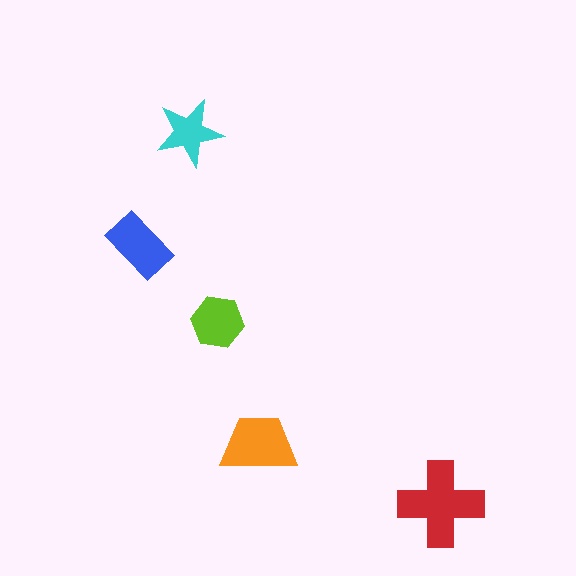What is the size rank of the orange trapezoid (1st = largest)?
2nd.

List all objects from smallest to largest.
The cyan star, the lime hexagon, the blue rectangle, the orange trapezoid, the red cross.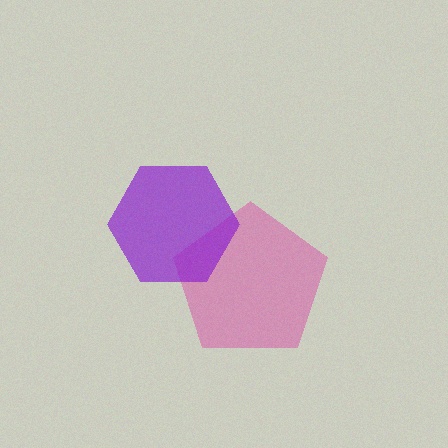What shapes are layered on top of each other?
The layered shapes are: a pink pentagon, a purple hexagon.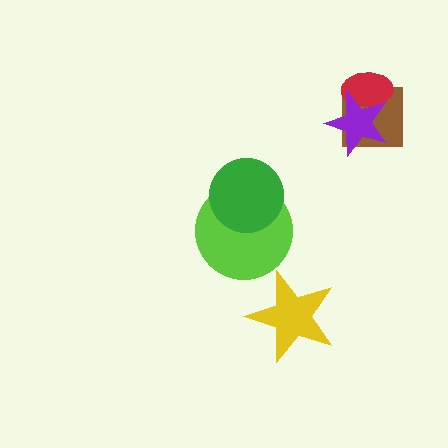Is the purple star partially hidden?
No, no other shape covers it.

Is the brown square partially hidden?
Yes, it is partially covered by another shape.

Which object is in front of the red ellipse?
The purple star is in front of the red ellipse.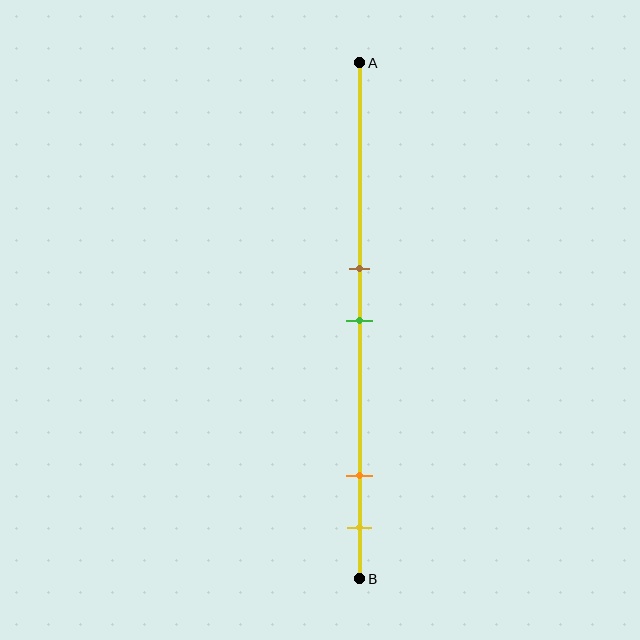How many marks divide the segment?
There are 4 marks dividing the segment.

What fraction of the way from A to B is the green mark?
The green mark is approximately 50% (0.5) of the way from A to B.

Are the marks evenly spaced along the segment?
No, the marks are not evenly spaced.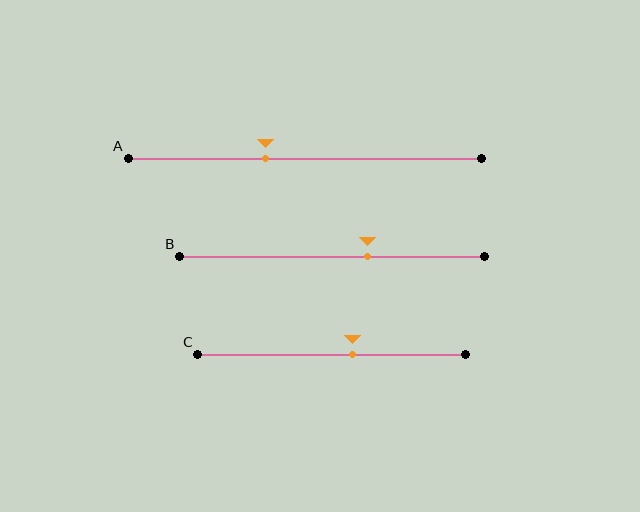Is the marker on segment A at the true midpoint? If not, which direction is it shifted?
No, the marker on segment A is shifted to the left by about 11% of the segment length.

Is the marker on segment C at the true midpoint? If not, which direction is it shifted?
No, the marker on segment C is shifted to the right by about 8% of the segment length.